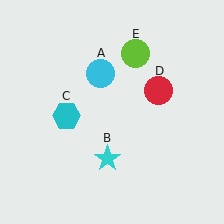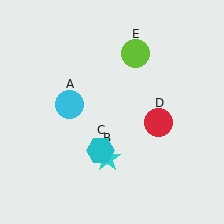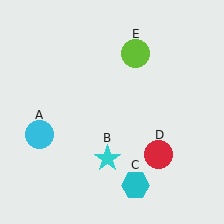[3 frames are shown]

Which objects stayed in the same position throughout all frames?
Cyan star (object B) and lime circle (object E) remained stationary.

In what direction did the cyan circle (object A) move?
The cyan circle (object A) moved down and to the left.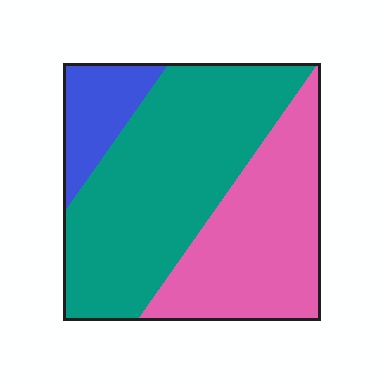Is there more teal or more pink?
Teal.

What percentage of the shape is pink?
Pink takes up between a third and a half of the shape.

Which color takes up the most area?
Teal, at roughly 50%.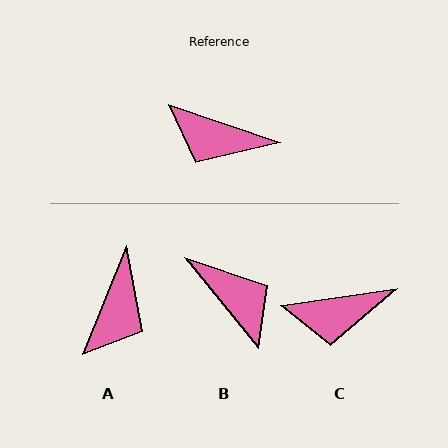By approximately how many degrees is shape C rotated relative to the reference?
Approximately 27 degrees counter-clockwise.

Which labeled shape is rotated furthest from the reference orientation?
B, about 148 degrees away.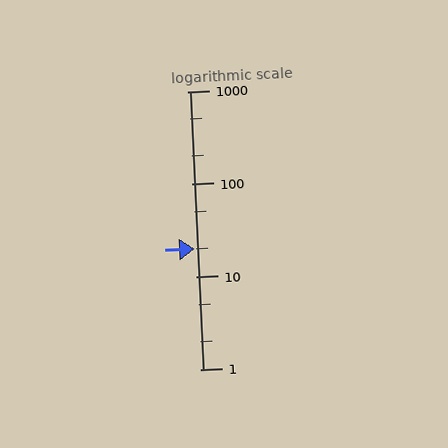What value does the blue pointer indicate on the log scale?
The pointer indicates approximately 20.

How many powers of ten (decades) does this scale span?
The scale spans 3 decades, from 1 to 1000.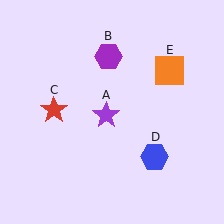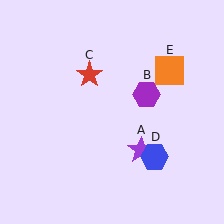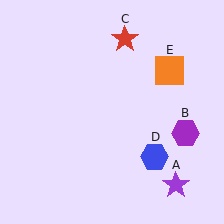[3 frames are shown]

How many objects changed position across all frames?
3 objects changed position: purple star (object A), purple hexagon (object B), red star (object C).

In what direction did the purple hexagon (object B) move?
The purple hexagon (object B) moved down and to the right.